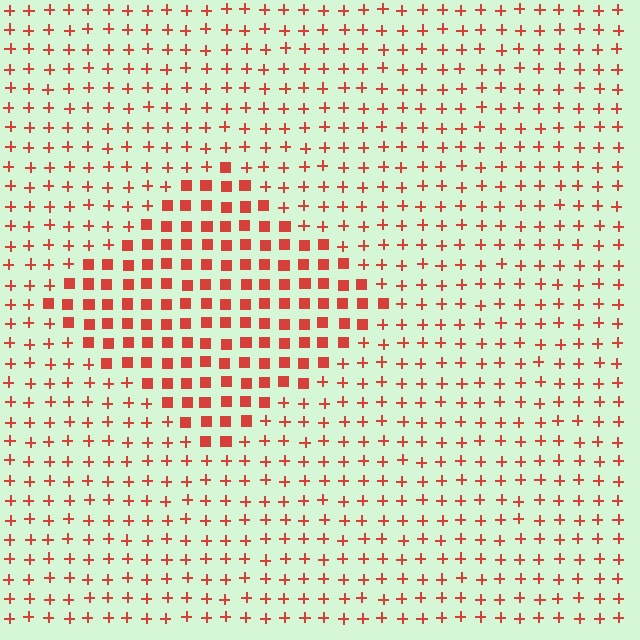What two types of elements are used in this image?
The image uses squares inside the diamond region and plus signs outside it.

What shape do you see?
I see a diamond.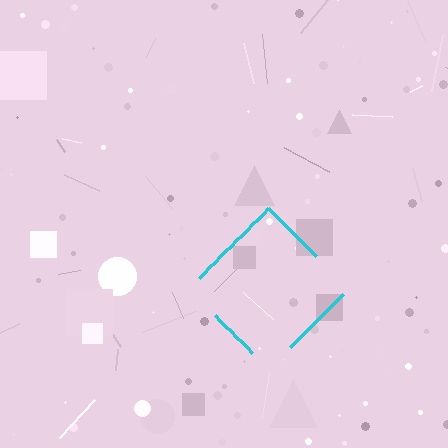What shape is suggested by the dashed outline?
The dashed outline suggests a diamond.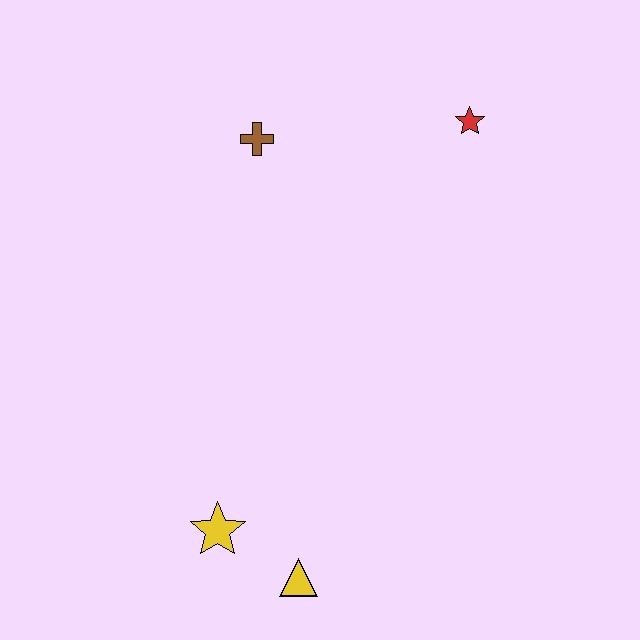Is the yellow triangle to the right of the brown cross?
Yes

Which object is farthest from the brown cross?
The yellow triangle is farthest from the brown cross.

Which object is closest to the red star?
The brown cross is closest to the red star.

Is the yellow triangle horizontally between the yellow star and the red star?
Yes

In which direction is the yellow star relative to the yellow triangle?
The yellow star is to the left of the yellow triangle.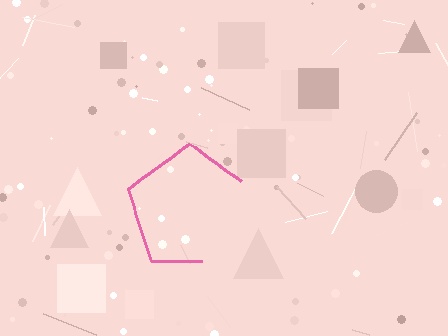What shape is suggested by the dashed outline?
The dashed outline suggests a pentagon.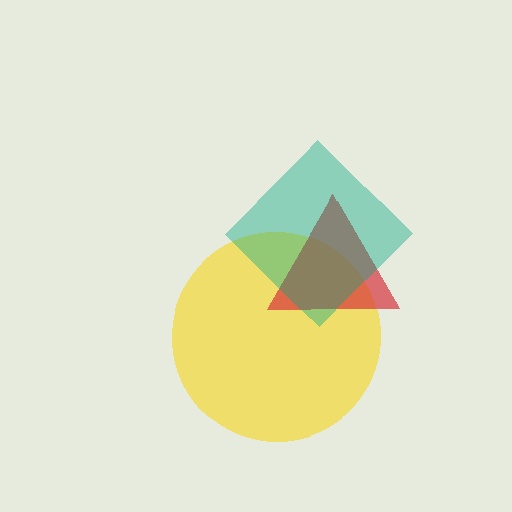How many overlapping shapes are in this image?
There are 3 overlapping shapes in the image.